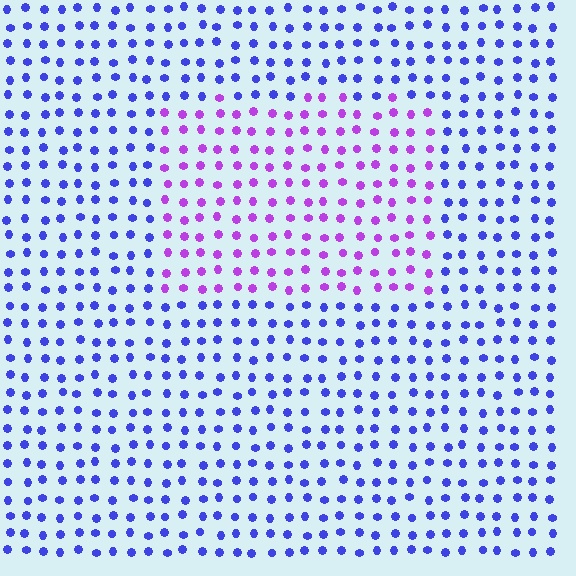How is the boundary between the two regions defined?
The boundary is defined purely by a slight shift in hue (about 48 degrees). Spacing, size, and orientation are identical on both sides.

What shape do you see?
I see a rectangle.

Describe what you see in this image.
The image is filled with small blue elements in a uniform arrangement. A rectangle-shaped region is visible where the elements are tinted to a slightly different hue, forming a subtle color boundary.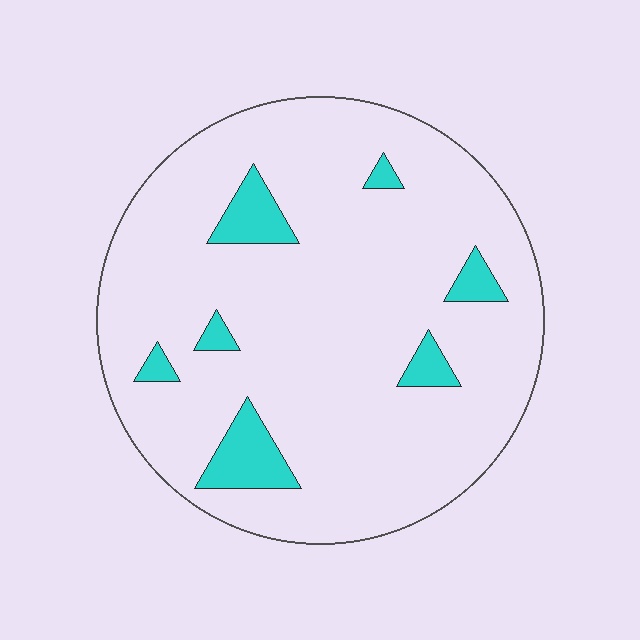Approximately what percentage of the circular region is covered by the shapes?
Approximately 10%.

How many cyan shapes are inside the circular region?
7.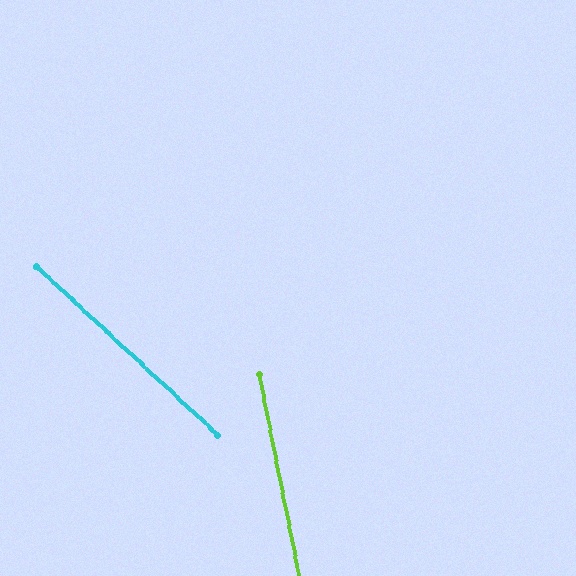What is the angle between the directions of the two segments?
Approximately 36 degrees.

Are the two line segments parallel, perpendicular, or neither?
Neither parallel nor perpendicular — they differ by about 36°.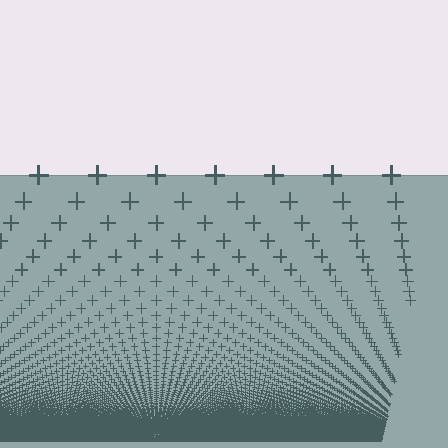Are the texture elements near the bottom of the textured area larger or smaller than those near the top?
Smaller. The gradient is inverted — elements near the bottom are smaller and denser.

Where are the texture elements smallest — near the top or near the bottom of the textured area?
Near the bottom.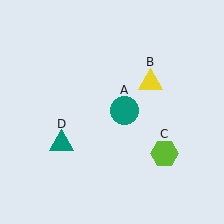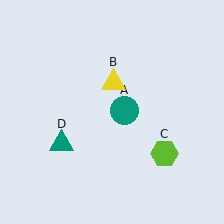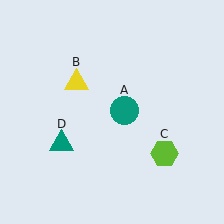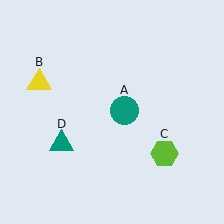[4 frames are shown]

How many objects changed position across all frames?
1 object changed position: yellow triangle (object B).